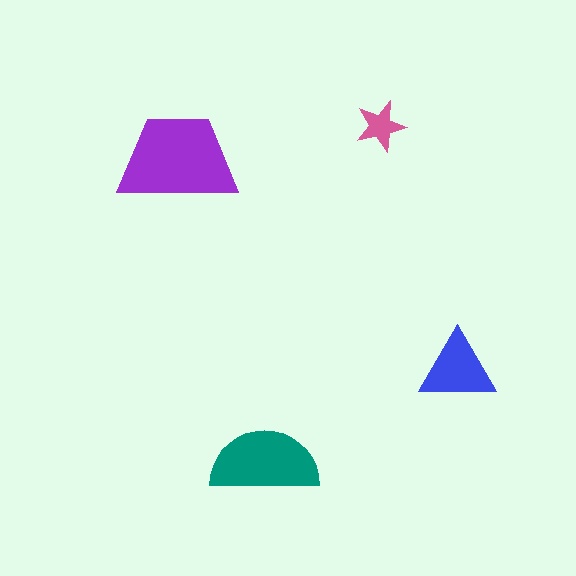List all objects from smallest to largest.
The pink star, the blue triangle, the teal semicircle, the purple trapezoid.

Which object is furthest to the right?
The blue triangle is rightmost.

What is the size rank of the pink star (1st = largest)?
4th.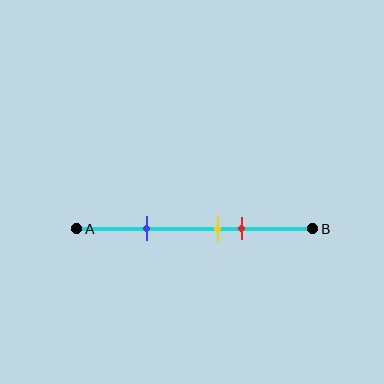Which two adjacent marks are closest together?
The yellow and red marks are the closest adjacent pair.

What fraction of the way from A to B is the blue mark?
The blue mark is approximately 30% (0.3) of the way from A to B.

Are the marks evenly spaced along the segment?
No, the marks are not evenly spaced.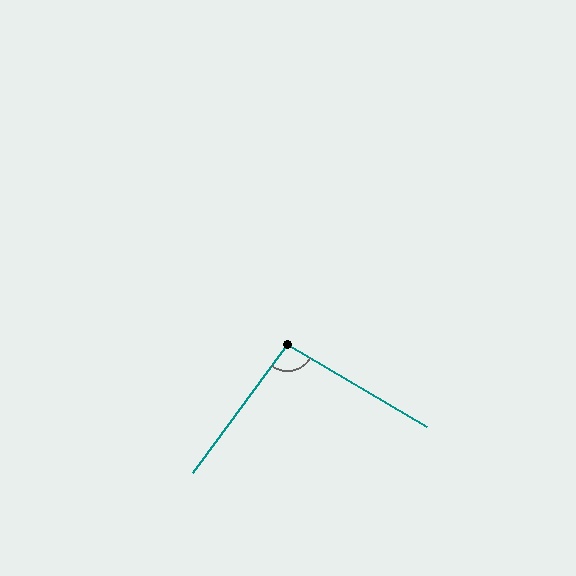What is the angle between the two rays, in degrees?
Approximately 96 degrees.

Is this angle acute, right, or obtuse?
It is obtuse.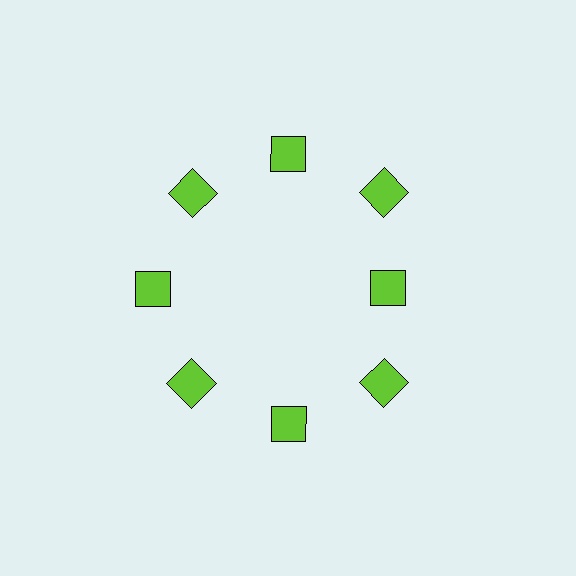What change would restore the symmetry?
The symmetry would be restored by moving it outward, back onto the ring so that all 8 squares sit at equal angles and equal distance from the center.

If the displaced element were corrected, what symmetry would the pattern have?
It would have 8-fold rotational symmetry — the pattern would map onto itself every 45 degrees.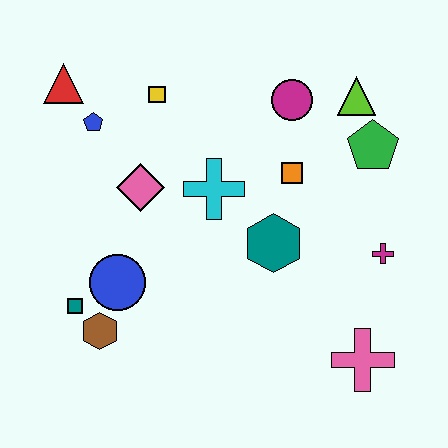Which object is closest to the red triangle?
The blue pentagon is closest to the red triangle.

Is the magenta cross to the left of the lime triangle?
No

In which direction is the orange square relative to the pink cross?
The orange square is above the pink cross.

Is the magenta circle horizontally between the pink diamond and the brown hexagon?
No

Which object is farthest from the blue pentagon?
The pink cross is farthest from the blue pentagon.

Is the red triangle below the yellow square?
No